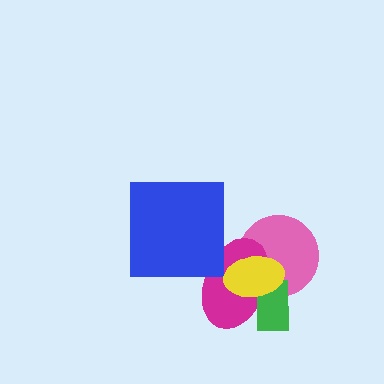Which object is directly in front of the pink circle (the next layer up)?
The magenta ellipse is directly in front of the pink circle.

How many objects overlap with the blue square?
1 object overlaps with the blue square.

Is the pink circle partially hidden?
Yes, it is partially covered by another shape.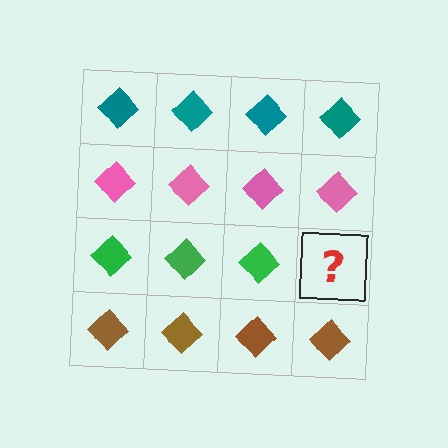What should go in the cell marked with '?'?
The missing cell should contain a green diamond.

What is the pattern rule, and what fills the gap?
The rule is that each row has a consistent color. The gap should be filled with a green diamond.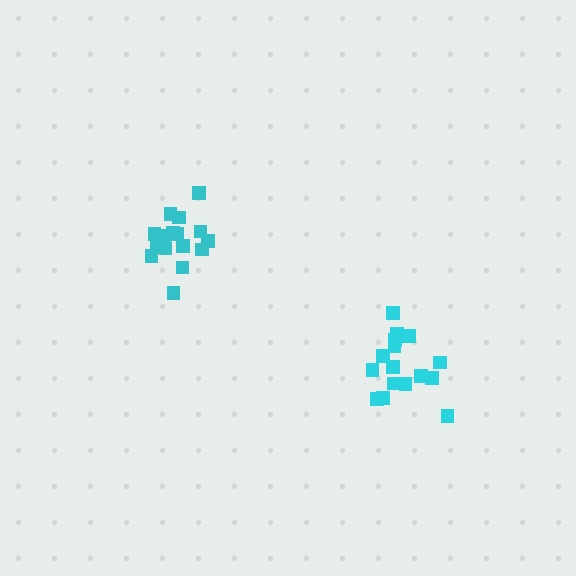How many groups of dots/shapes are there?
There are 2 groups.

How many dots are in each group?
Group 1: 16 dots, Group 2: 17 dots (33 total).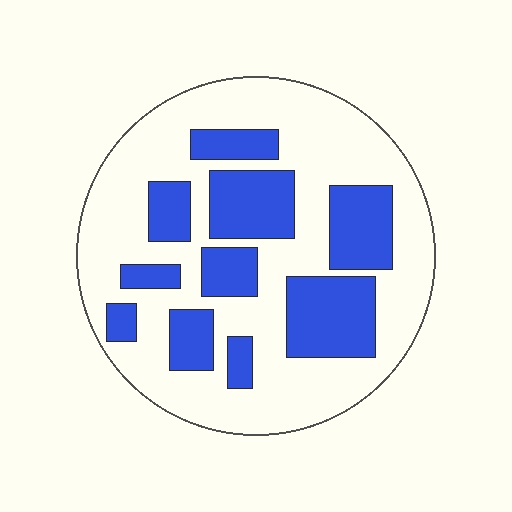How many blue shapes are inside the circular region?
10.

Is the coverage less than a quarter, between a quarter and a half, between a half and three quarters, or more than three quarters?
Between a quarter and a half.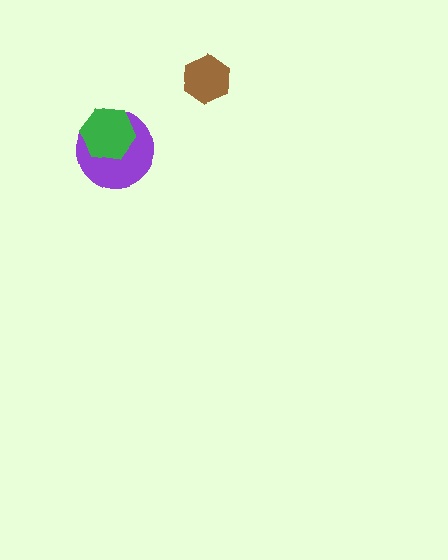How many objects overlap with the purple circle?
1 object overlaps with the purple circle.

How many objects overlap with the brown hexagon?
0 objects overlap with the brown hexagon.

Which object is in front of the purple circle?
The green hexagon is in front of the purple circle.